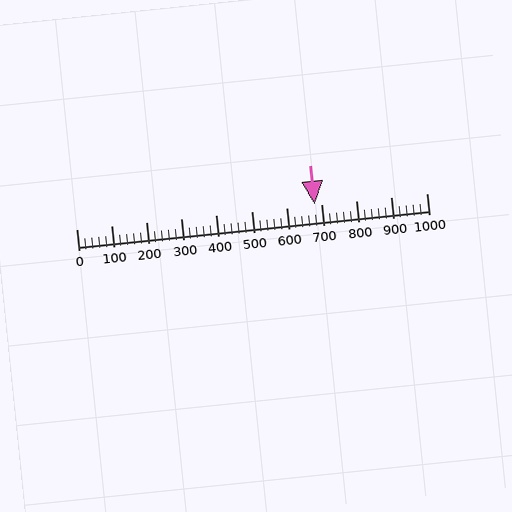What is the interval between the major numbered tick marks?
The major tick marks are spaced 100 units apart.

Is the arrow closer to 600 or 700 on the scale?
The arrow is closer to 700.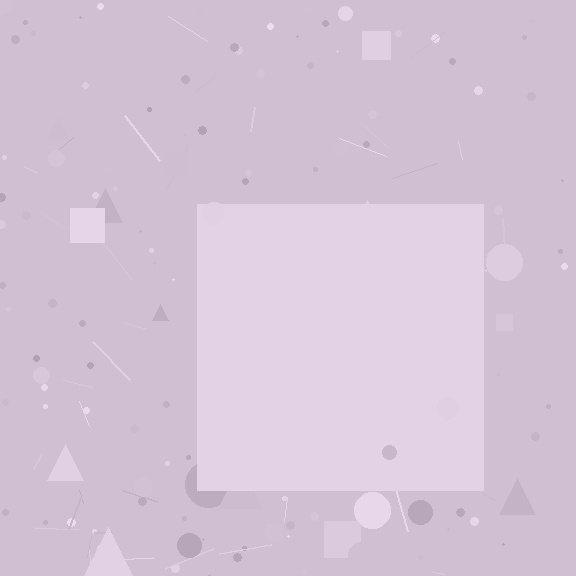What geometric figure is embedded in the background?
A square is embedded in the background.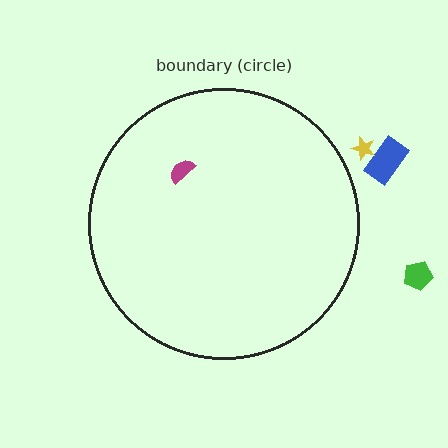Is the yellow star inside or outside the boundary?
Outside.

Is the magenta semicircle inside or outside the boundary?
Inside.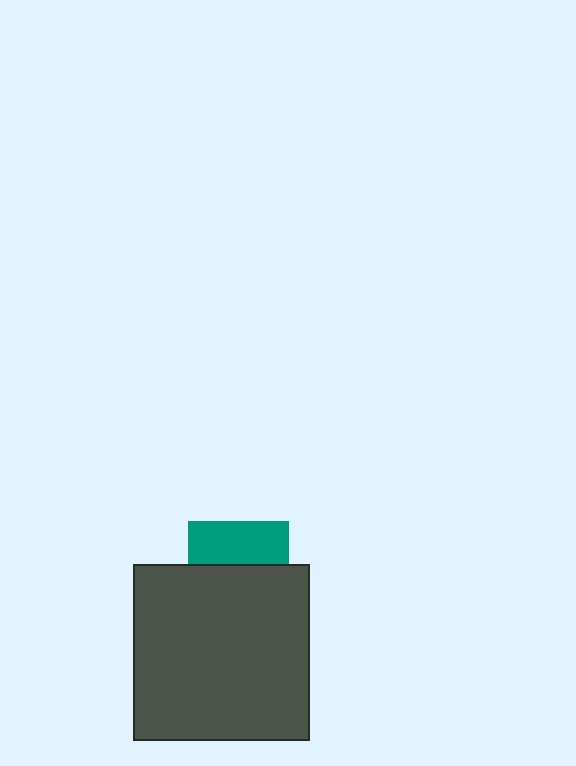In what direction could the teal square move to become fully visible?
The teal square could move up. That would shift it out from behind the dark gray square entirely.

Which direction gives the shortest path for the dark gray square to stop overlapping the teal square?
Moving down gives the shortest separation.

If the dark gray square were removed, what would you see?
You would see the complete teal square.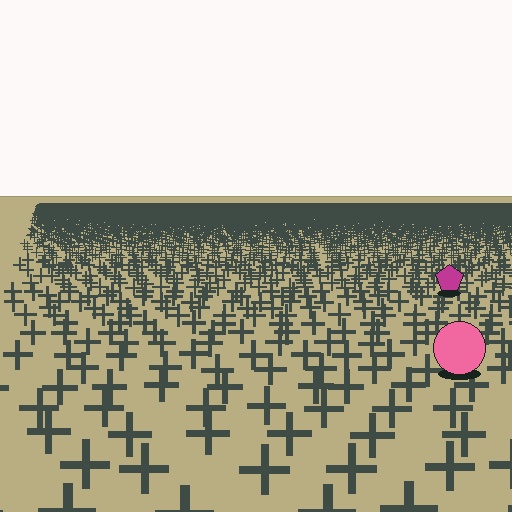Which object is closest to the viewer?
The pink circle is closest. The texture marks near it are larger and more spread out.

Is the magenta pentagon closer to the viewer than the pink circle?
No. The pink circle is closer — you can tell from the texture gradient: the ground texture is coarser near it.